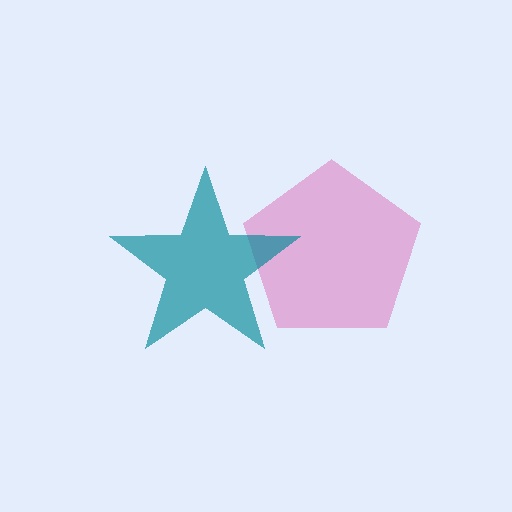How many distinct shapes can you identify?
There are 2 distinct shapes: a pink pentagon, a teal star.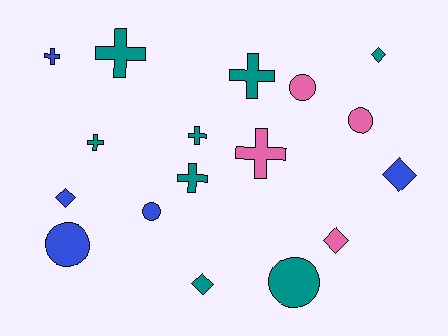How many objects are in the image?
There are 17 objects.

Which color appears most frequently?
Teal, with 8 objects.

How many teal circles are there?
There is 1 teal circle.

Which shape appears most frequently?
Cross, with 7 objects.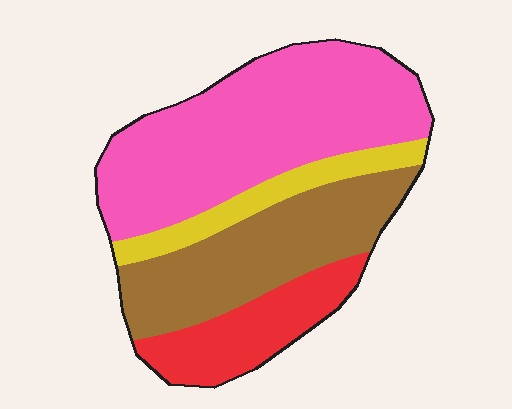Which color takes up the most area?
Pink, at roughly 45%.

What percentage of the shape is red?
Red covers about 15% of the shape.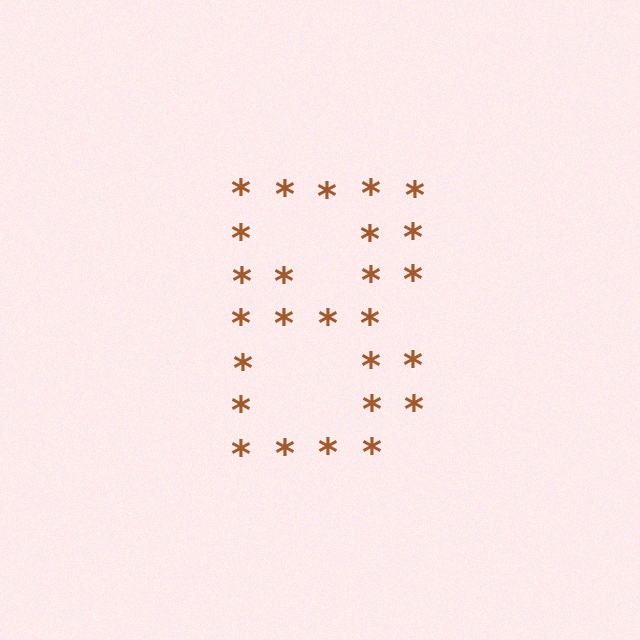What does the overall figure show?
The overall figure shows the digit 8.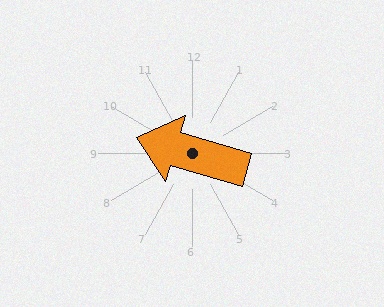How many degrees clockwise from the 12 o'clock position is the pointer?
Approximately 287 degrees.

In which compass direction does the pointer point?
West.